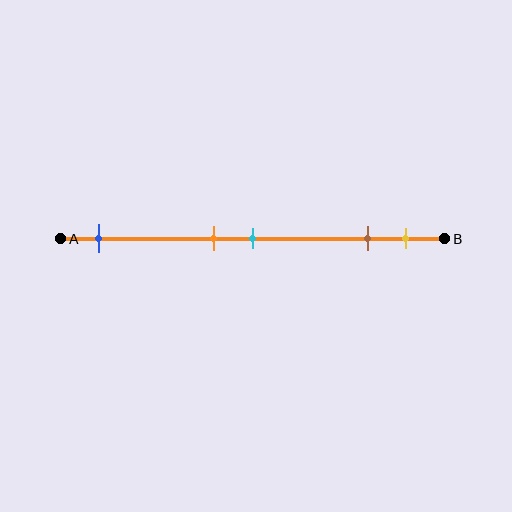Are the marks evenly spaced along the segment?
No, the marks are not evenly spaced.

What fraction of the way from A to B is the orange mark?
The orange mark is approximately 40% (0.4) of the way from A to B.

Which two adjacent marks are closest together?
The orange and cyan marks are the closest adjacent pair.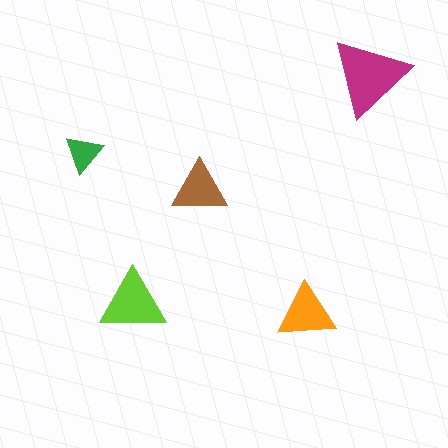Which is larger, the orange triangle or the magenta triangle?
The magenta one.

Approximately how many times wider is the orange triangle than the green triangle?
About 1.5 times wider.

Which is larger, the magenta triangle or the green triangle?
The magenta one.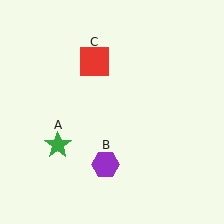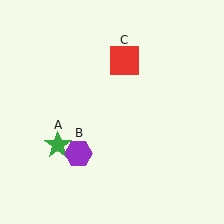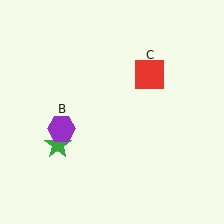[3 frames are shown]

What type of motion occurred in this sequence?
The purple hexagon (object B), red square (object C) rotated clockwise around the center of the scene.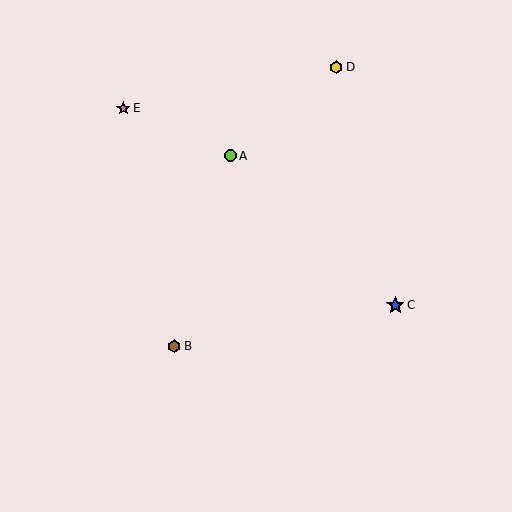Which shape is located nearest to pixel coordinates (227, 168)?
The lime circle (labeled A) at (230, 156) is nearest to that location.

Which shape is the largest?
The blue star (labeled C) is the largest.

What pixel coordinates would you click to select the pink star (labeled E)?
Click at (123, 108) to select the pink star E.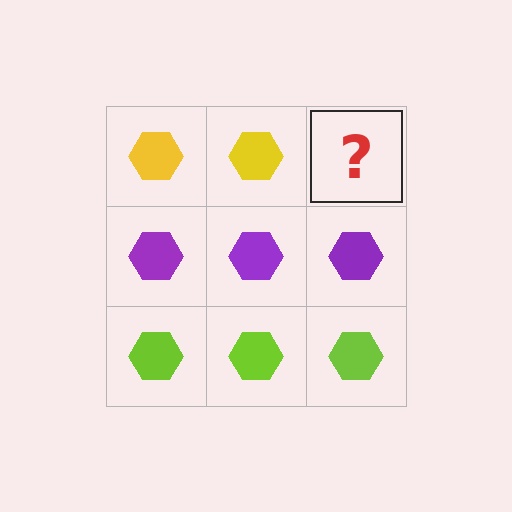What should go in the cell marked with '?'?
The missing cell should contain a yellow hexagon.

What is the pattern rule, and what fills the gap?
The rule is that each row has a consistent color. The gap should be filled with a yellow hexagon.